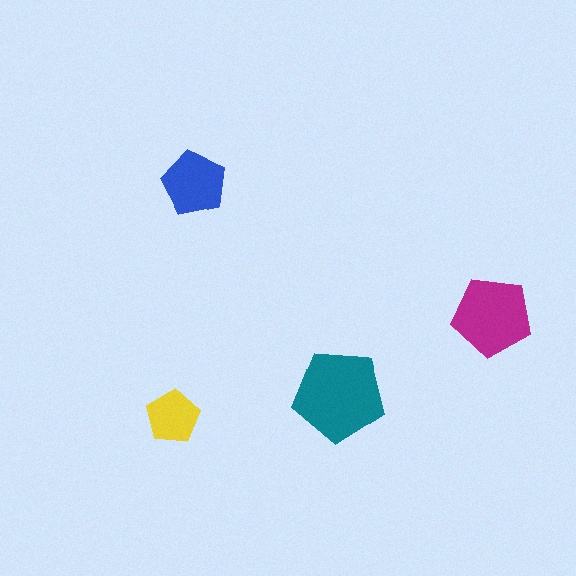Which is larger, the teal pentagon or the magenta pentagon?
The teal one.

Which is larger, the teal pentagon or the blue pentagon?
The teal one.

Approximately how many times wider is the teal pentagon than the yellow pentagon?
About 1.5 times wider.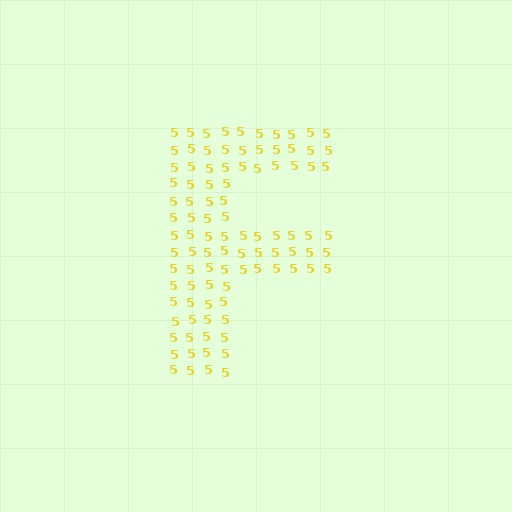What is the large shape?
The large shape is the letter F.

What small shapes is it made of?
It is made of small digit 5's.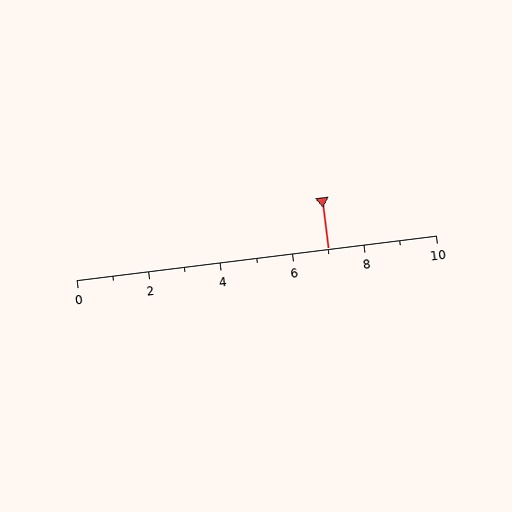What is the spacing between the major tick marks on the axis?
The major ticks are spaced 2 apart.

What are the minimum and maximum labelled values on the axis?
The axis runs from 0 to 10.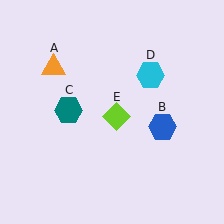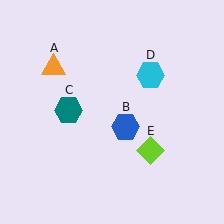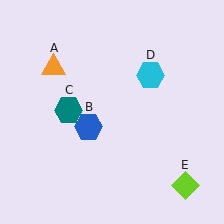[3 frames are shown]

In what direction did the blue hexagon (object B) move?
The blue hexagon (object B) moved left.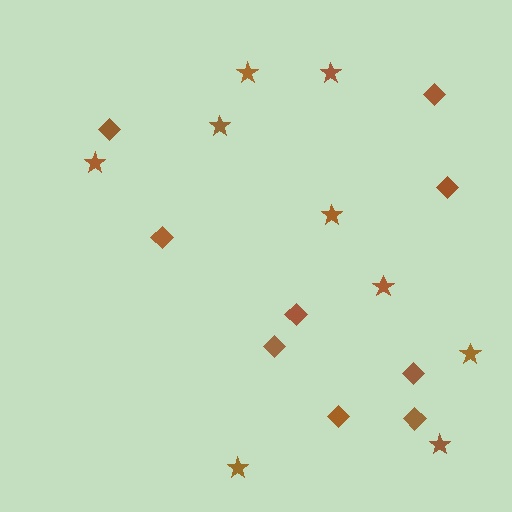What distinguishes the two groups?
There are 2 groups: one group of stars (9) and one group of diamonds (9).